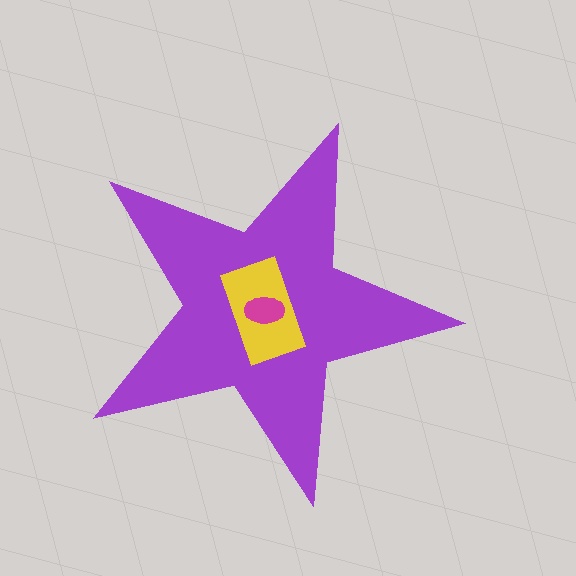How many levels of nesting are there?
3.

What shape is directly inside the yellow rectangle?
The magenta ellipse.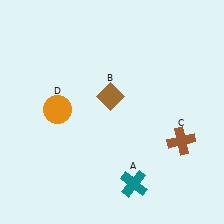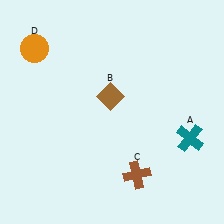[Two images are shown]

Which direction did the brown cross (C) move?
The brown cross (C) moved left.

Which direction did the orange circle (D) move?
The orange circle (D) moved up.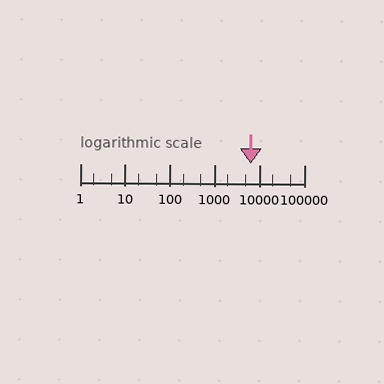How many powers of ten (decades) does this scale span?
The scale spans 5 decades, from 1 to 100000.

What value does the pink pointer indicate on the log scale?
The pointer indicates approximately 6300.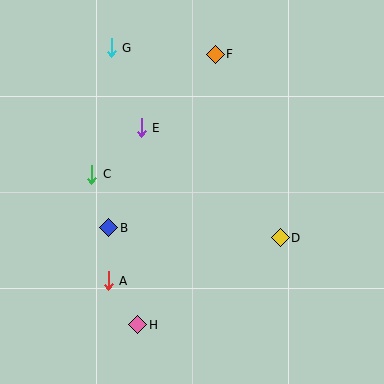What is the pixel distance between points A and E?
The distance between A and E is 156 pixels.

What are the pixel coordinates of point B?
Point B is at (109, 228).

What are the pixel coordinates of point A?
Point A is at (108, 281).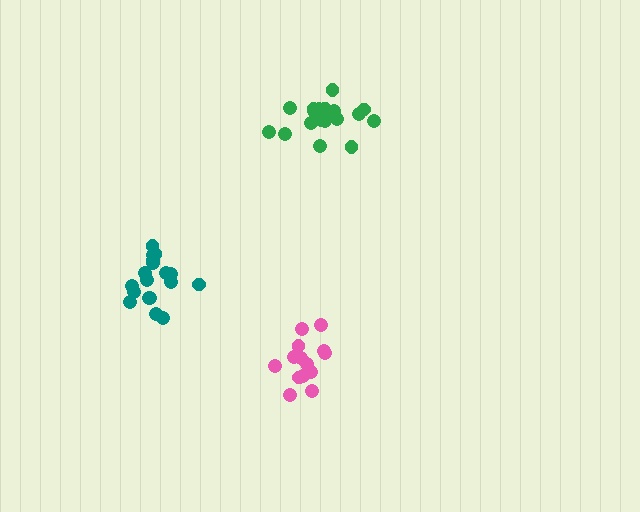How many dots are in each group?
Group 1: 18 dots, Group 2: 14 dots, Group 3: 18 dots (50 total).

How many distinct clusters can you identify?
There are 3 distinct clusters.